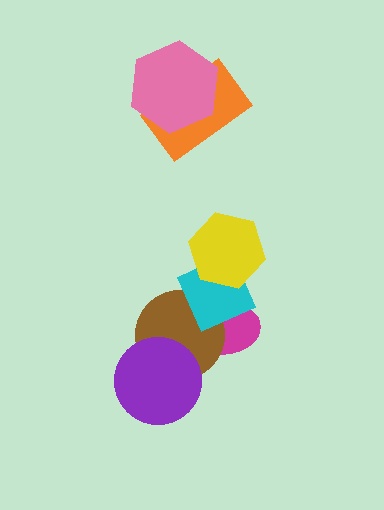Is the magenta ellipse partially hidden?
Yes, it is partially covered by another shape.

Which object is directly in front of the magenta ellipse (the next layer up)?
The brown circle is directly in front of the magenta ellipse.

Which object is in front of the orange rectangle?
The pink hexagon is in front of the orange rectangle.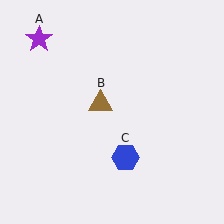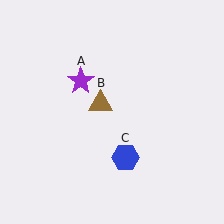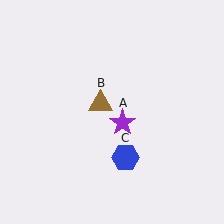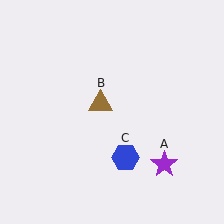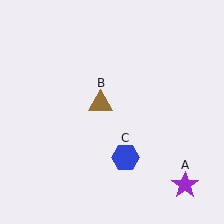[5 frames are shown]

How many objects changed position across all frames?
1 object changed position: purple star (object A).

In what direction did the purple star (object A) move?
The purple star (object A) moved down and to the right.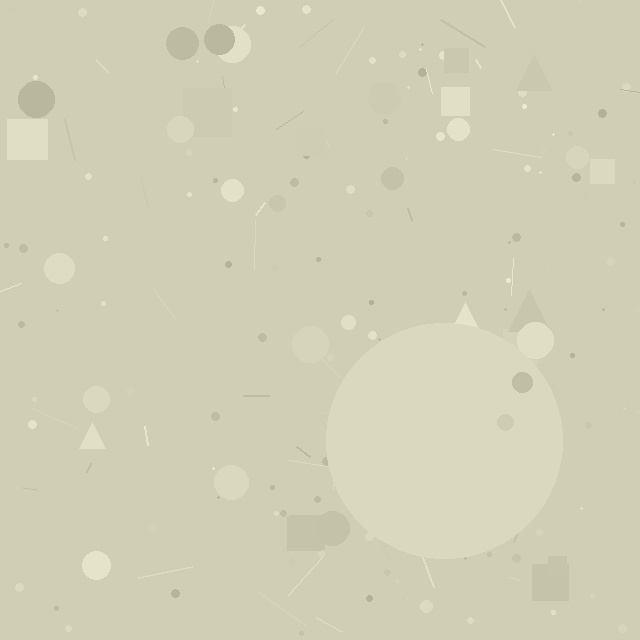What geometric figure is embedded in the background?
A circle is embedded in the background.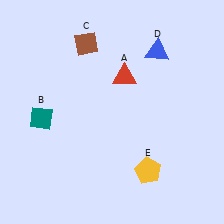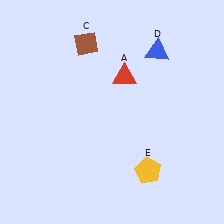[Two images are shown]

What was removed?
The teal diamond (B) was removed in Image 2.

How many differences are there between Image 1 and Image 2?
There is 1 difference between the two images.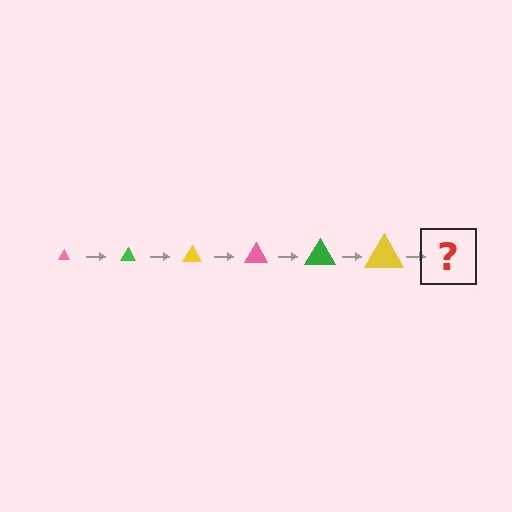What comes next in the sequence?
The next element should be a pink triangle, larger than the previous one.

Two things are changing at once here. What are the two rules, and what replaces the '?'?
The two rules are that the triangle grows larger each step and the color cycles through pink, green, and yellow. The '?' should be a pink triangle, larger than the previous one.